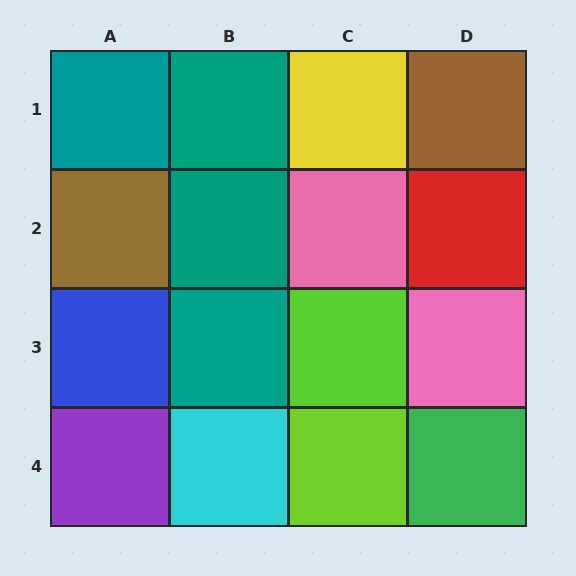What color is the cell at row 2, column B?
Teal.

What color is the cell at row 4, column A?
Purple.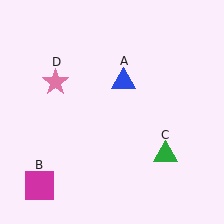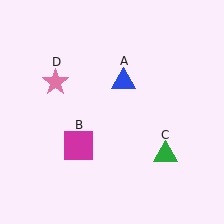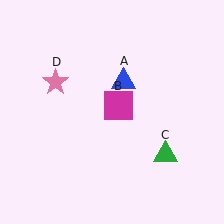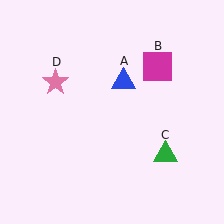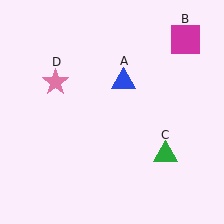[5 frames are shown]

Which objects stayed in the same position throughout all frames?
Blue triangle (object A) and green triangle (object C) and pink star (object D) remained stationary.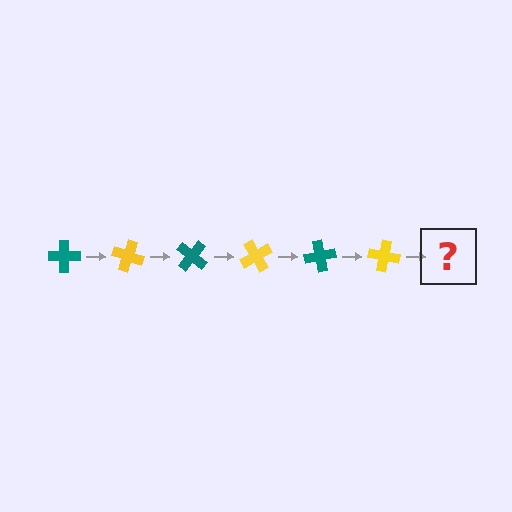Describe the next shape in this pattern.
It should be a teal cross, rotated 120 degrees from the start.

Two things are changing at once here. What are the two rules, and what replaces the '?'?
The two rules are that it rotates 20 degrees each step and the color cycles through teal and yellow. The '?' should be a teal cross, rotated 120 degrees from the start.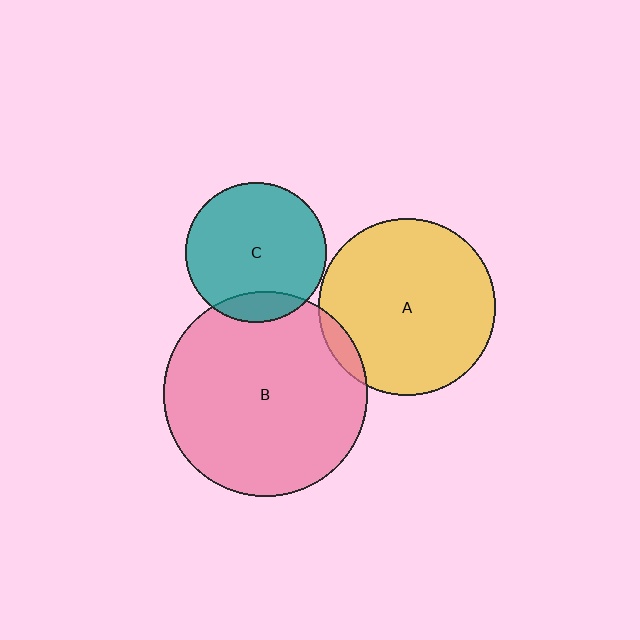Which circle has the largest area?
Circle B (pink).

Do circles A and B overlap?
Yes.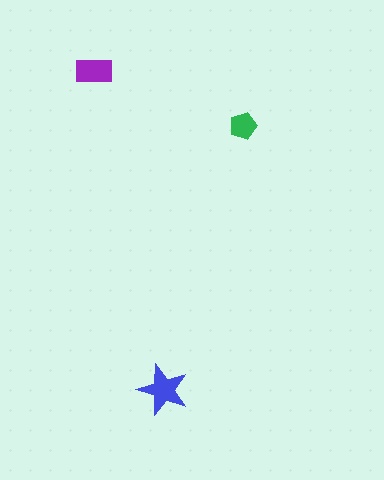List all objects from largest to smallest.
The blue star, the purple rectangle, the green pentagon.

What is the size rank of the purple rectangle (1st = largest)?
2nd.